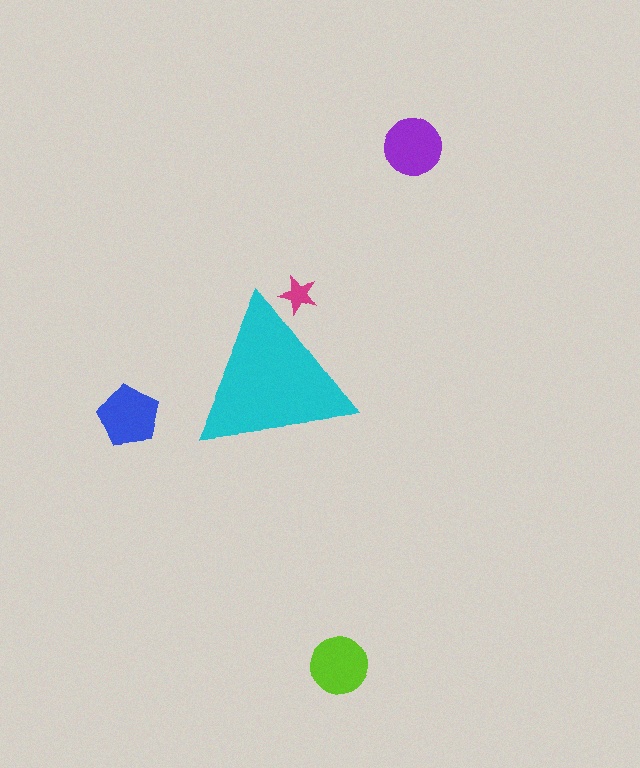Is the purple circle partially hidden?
No, the purple circle is fully visible.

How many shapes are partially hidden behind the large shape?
1 shape is partially hidden.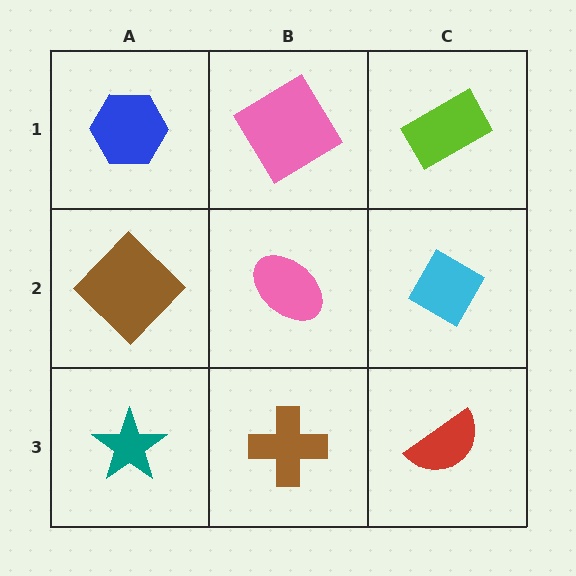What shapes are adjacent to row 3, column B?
A pink ellipse (row 2, column B), a teal star (row 3, column A), a red semicircle (row 3, column C).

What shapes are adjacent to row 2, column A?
A blue hexagon (row 1, column A), a teal star (row 3, column A), a pink ellipse (row 2, column B).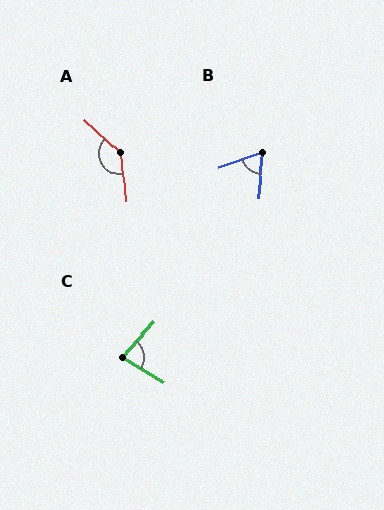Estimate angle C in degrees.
Approximately 79 degrees.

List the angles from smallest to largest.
B (66°), C (79°), A (138°).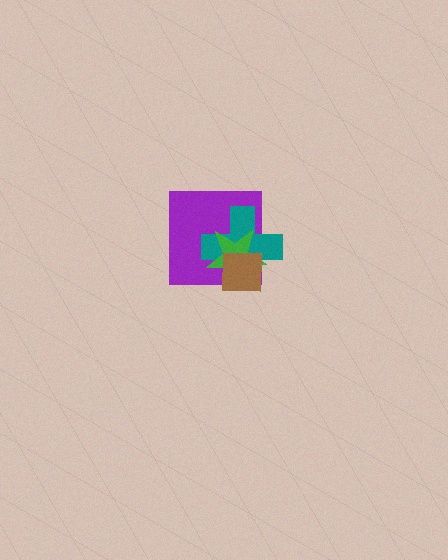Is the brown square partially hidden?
No, no other shape covers it.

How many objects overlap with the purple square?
3 objects overlap with the purple square.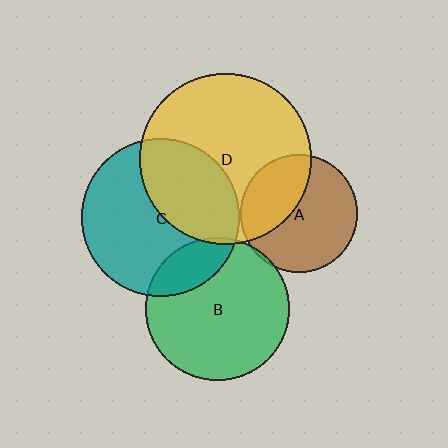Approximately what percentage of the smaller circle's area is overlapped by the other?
Approximately 20%.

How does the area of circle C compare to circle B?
Approximately 1.2 times.